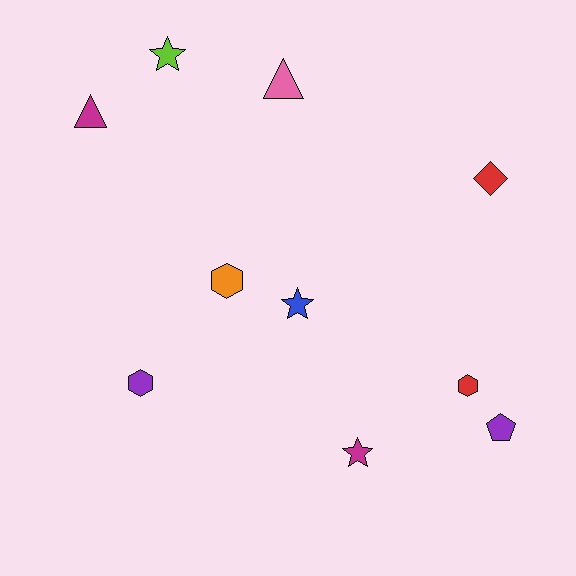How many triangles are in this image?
There are 2 triangles.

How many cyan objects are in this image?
There are no cyan objects.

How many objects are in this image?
There are 10 objects.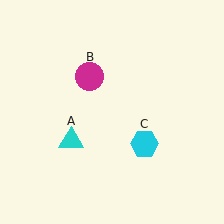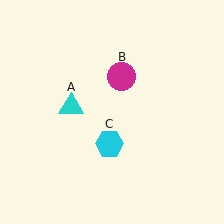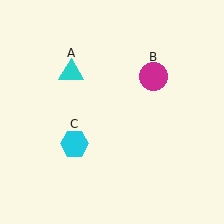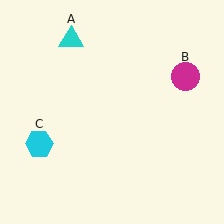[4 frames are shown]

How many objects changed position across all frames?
3 objects changed position: cyan triangle (object A), magenta circle (object B), cyan hexagon (object C).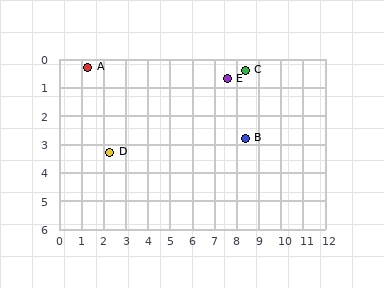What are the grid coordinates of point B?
Point B is at approximately (8.4, 2.8).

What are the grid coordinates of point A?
Point A is at approximately (1.3, 0.3).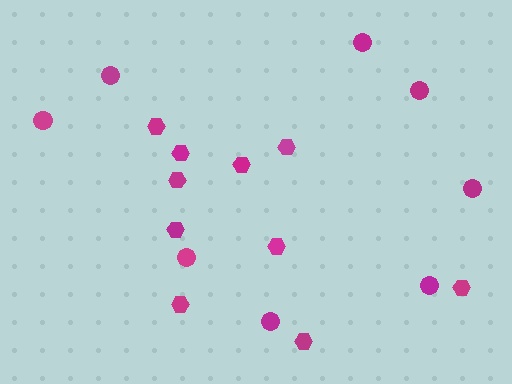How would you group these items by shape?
There are 2 groups: one group of hexagons (10) and one group of circles (8).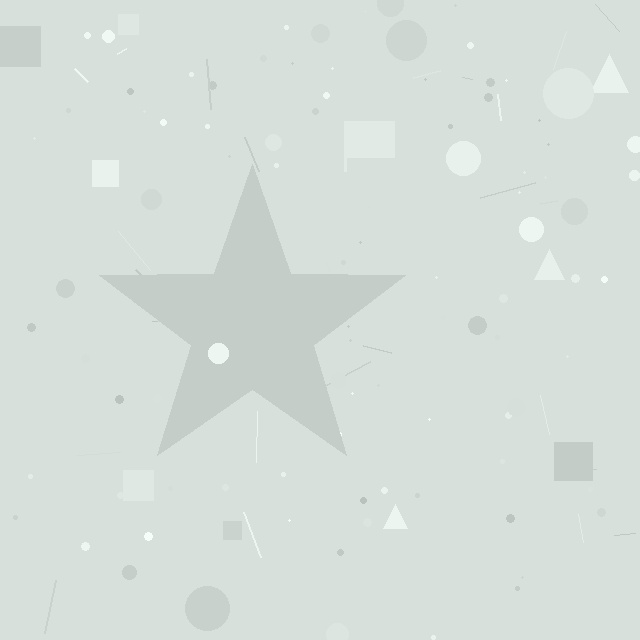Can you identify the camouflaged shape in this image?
The camouflaged shape is a star.